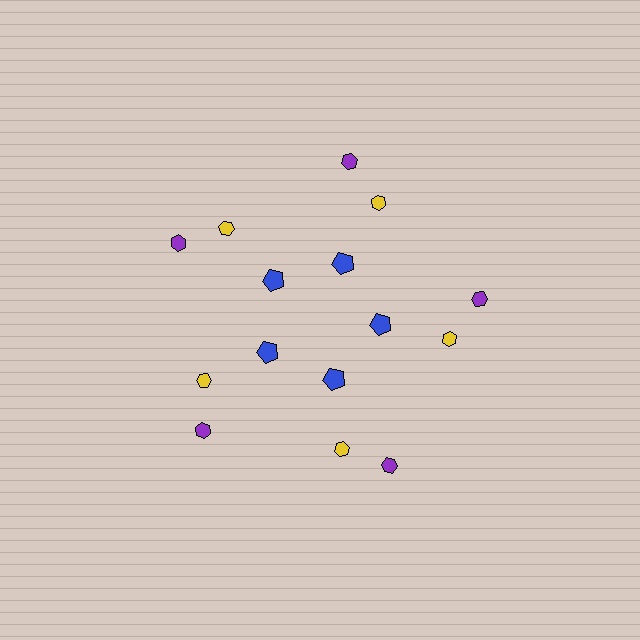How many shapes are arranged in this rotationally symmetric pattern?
There are 15 shapes, arranged in 5 groups of 3.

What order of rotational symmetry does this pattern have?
This pattern has 5-fold rotational symmetry.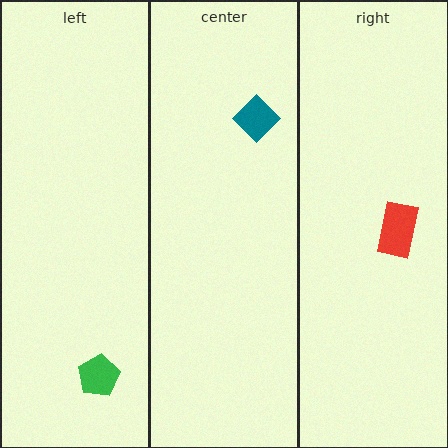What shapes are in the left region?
The green pentagon.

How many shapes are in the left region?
1.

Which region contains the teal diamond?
The center region.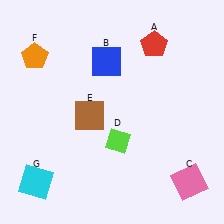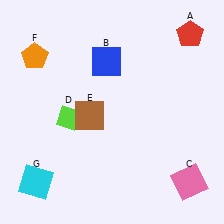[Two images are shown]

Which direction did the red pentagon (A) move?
The red pentagon (A) moved right.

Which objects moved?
The objects that moved are: the red pentagon (A), the lime diamond (D).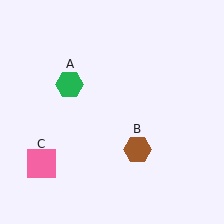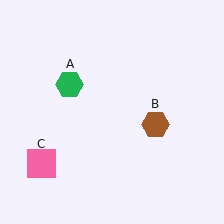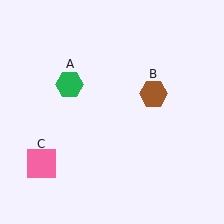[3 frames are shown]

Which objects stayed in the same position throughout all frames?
Green hexagon (object A) and pink square (object C) remained stationary.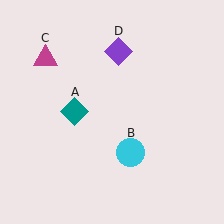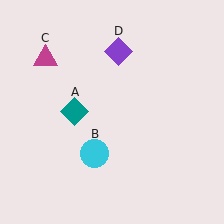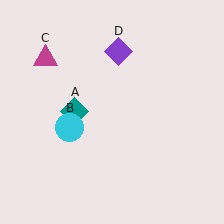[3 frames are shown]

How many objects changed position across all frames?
1 object changed position: cyan circle (object B).